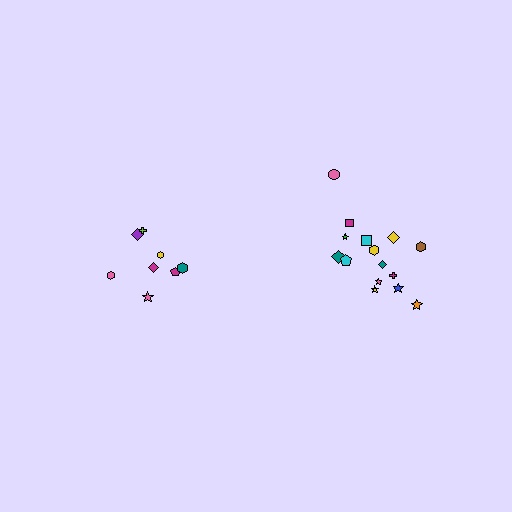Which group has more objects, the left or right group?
The right group.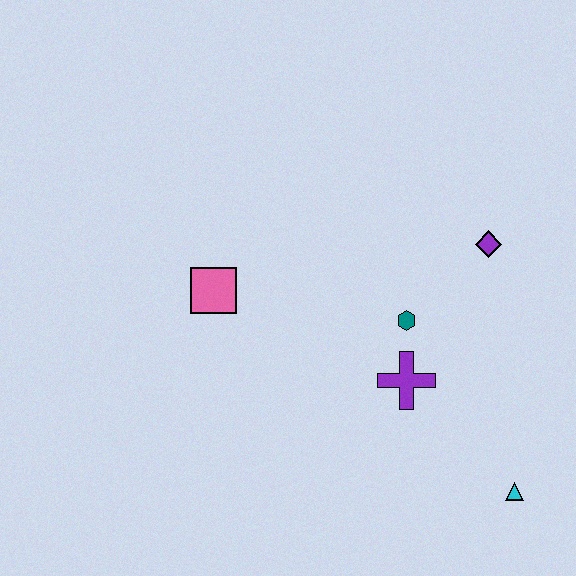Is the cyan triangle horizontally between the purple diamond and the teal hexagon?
No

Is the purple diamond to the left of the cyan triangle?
Yes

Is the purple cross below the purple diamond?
Yes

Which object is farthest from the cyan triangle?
The pink square is farthest from the cyan triangle.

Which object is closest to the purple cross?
The teal hexagon is closest to the purple cross.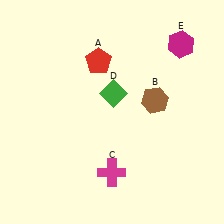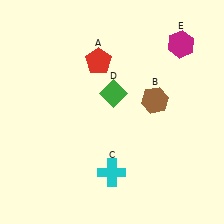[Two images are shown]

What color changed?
The cross (C) changed from magenta in Image 1 to cyan in Image 2.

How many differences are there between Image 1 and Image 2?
There is 1 difference between the two images.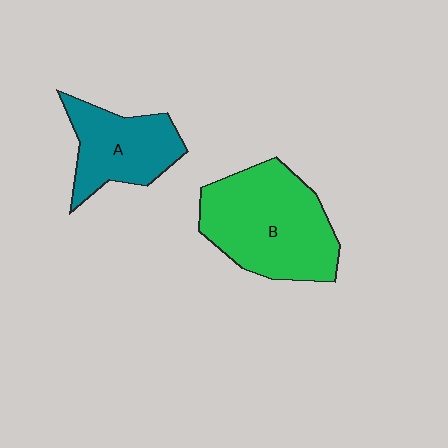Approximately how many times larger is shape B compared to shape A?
Approximately 1.6 times.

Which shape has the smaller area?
Shape A (teal).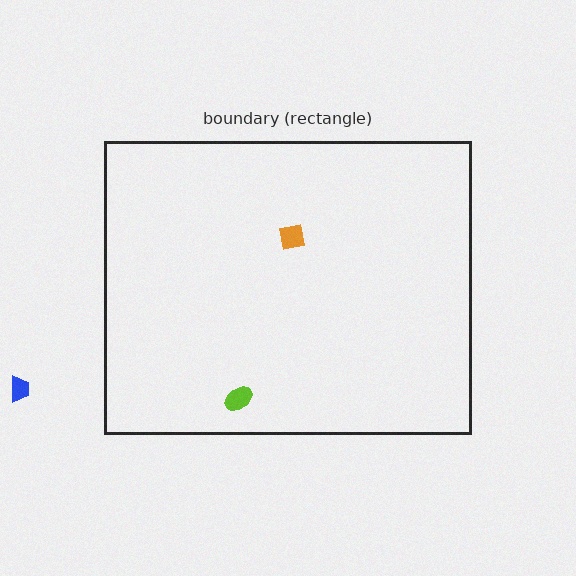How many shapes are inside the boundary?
2 inside, 1 outside.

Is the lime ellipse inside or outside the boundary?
Inside.